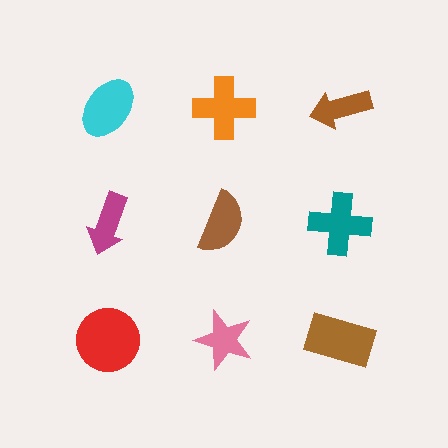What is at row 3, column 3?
A brown rectangle.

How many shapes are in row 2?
3 shapes.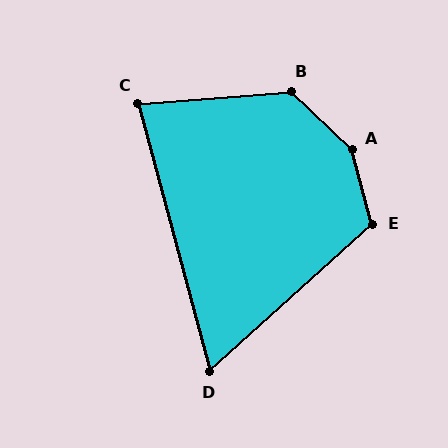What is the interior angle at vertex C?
Approximately 79 degrees (acute).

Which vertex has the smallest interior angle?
D, at approximately 63 degrees.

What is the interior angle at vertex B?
Approximately 132 degrees (obtuse).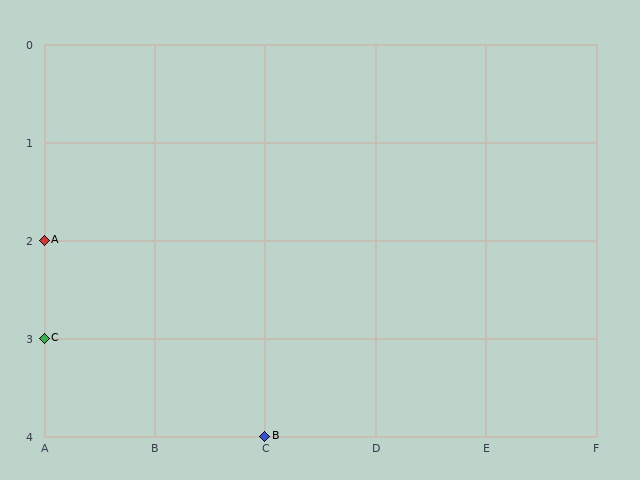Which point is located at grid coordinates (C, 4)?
Point B is at (C, 4).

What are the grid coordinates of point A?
Point A is at grid coordinates (A, 2).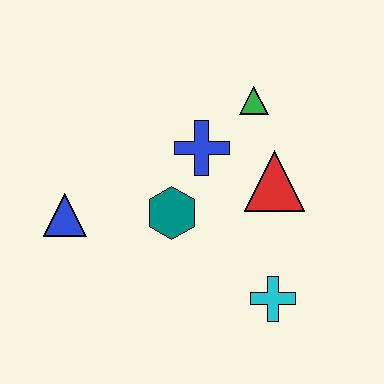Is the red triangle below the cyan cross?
No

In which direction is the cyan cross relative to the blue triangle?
The cyan cross is to the right of the blue triangle.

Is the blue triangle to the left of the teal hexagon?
Yes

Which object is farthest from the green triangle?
The blue triangle is farthest from the green triangle.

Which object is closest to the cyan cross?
The red triangle is closest to the cyan cross.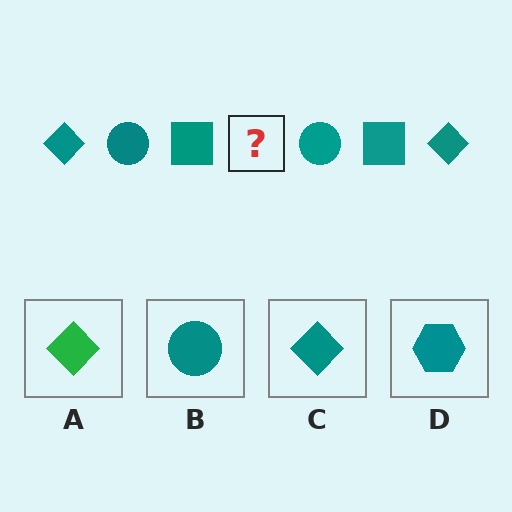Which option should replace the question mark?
Option C.